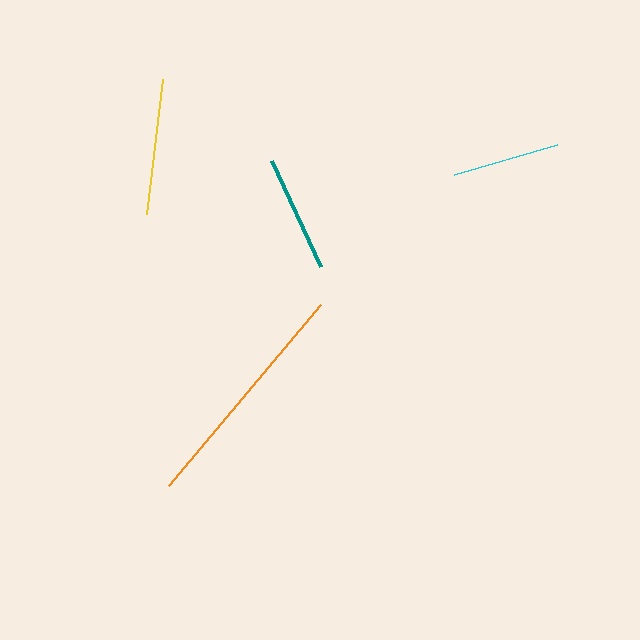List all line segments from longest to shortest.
From longest to shortest: orange, yellow, teal, cyan.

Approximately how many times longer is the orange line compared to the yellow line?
The orange line is approximately 1.7 times the length of the yellow line.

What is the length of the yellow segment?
The yellow segment is approximately 137 pixels long.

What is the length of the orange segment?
The orange segment is approximately 236 pixels long.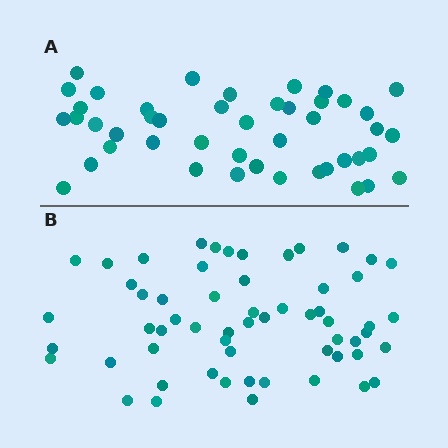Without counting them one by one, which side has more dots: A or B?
Region B (the bottom region) has more dots.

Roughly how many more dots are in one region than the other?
Region B has approximately 15 more dots than region A.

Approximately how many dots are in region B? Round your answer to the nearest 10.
About 60 dots. (The exact count is 59, which rounds to 60.)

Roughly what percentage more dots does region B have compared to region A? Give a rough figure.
About 30% more.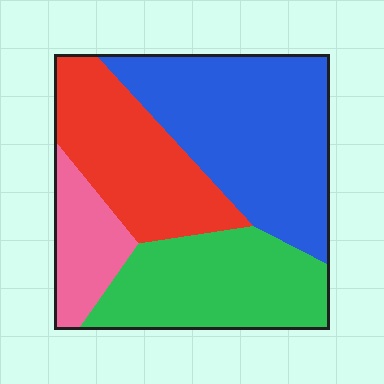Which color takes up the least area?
Pink, at roughly 10%.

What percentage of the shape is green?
Green takes up between a sixth and a third of the shape.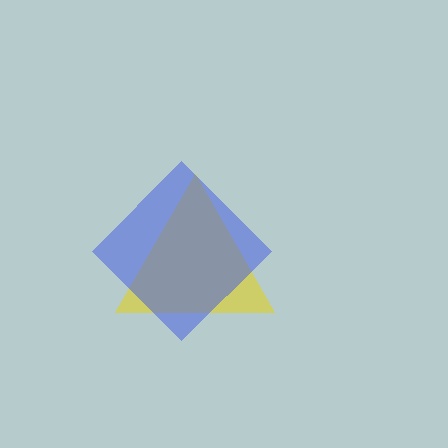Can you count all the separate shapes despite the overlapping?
Yes, there are 2 separate shapes.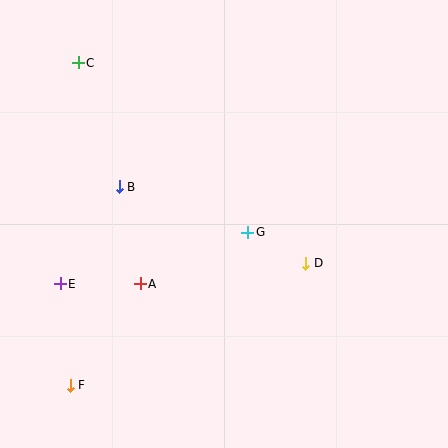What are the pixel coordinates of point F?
Point F is at (70, 385).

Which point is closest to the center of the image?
Point G at (248, 232) is closest to the center.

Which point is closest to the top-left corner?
Point C is closest to the top-left corner.